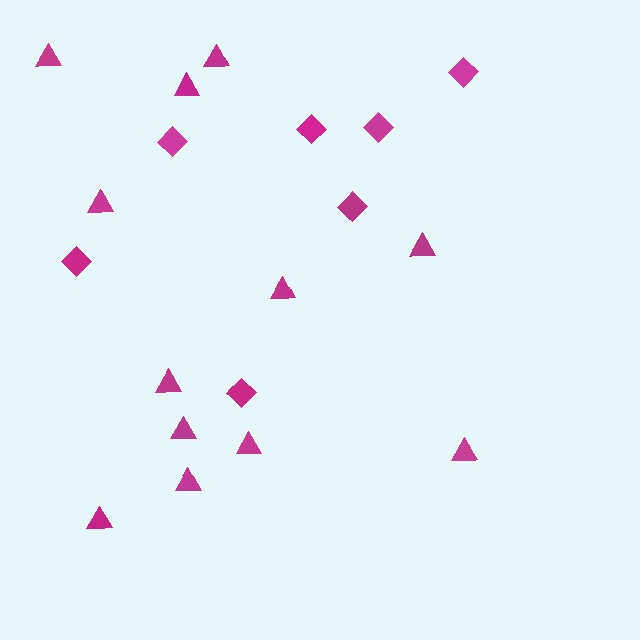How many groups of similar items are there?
There are 2 groups: one group of diamonds (7) and one group of triangles (12).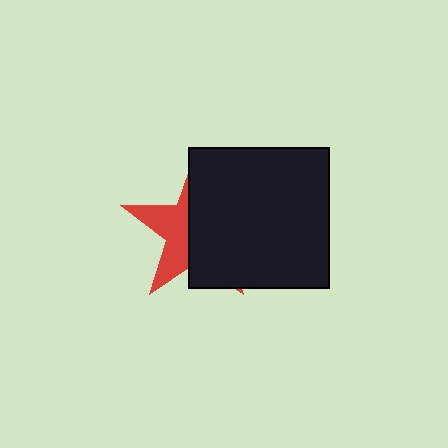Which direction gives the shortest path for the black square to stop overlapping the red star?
Moving right gives the shortest separation.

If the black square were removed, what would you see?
You would see the complete red star.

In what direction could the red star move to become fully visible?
The red star could move left. That would shift it out from behind the black square entirely.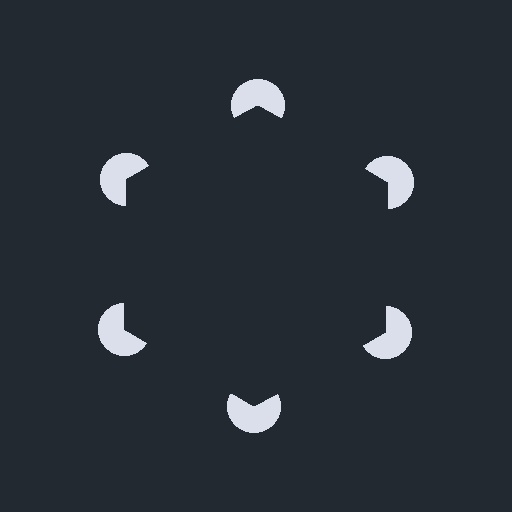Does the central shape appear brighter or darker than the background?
It typically appears slightly darker than the background, even though no actual brightness change is drawn.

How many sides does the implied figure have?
6 sides.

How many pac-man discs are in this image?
There are 6 — one at each vertex of the illusory hexagon.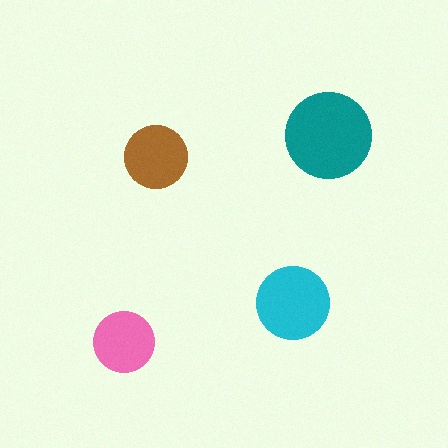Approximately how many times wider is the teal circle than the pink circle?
About 1.5 times wider.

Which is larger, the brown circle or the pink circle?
The brown one.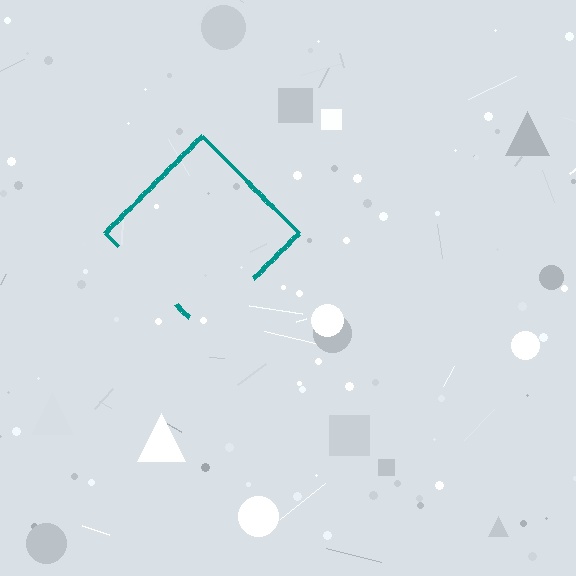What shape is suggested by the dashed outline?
The dashed outline suggests a diamond.